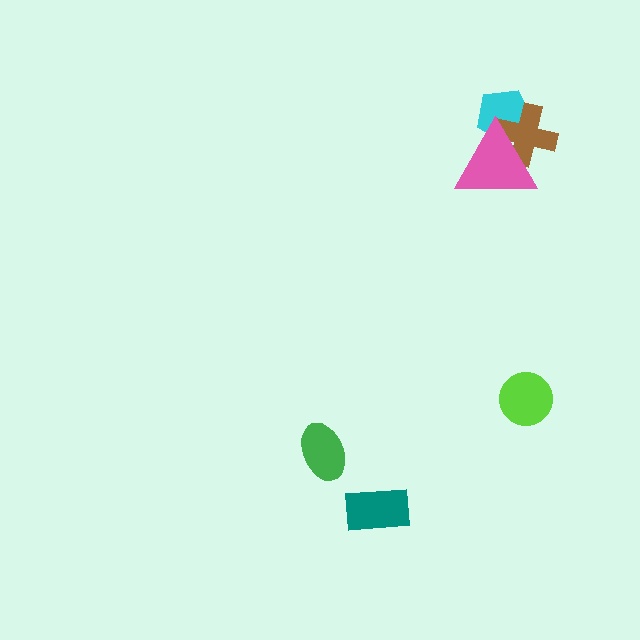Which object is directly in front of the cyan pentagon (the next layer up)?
The brown cross is directly in front of the cyan pentagon.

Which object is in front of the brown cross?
The pink triangle is in front of the brown cross.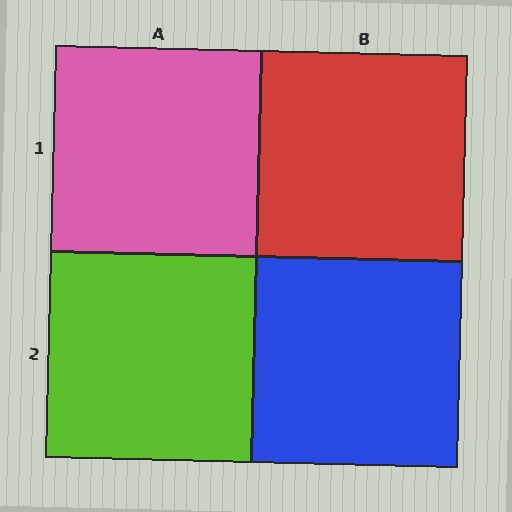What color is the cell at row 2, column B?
Blue.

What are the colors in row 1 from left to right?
Pink, red.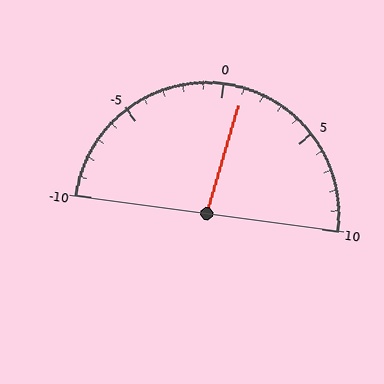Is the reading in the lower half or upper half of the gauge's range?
The reading is in the upper half of the range (-10 to 10).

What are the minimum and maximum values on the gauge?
The gauge ranges from -10 to 10.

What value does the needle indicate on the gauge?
The needle indicates approximately 1.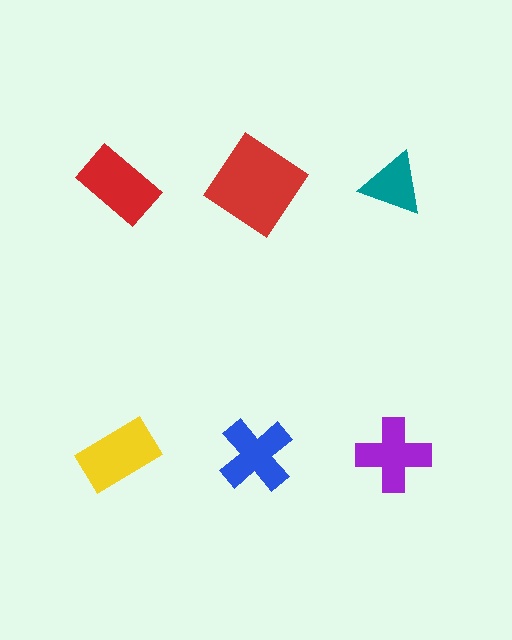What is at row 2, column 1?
A yellow rectangle.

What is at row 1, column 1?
A red rectangle.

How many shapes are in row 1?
3 shapes.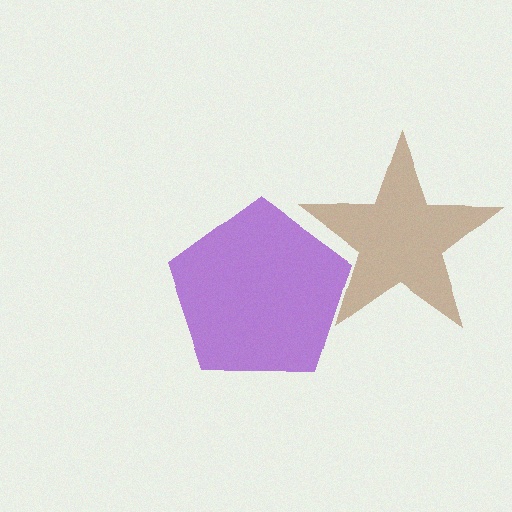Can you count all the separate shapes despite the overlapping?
Yes, there are 2 separate shapes.